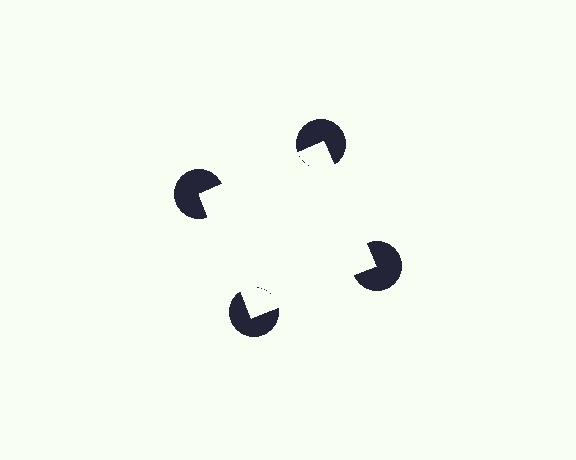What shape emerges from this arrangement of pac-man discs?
An illusory square — its edges are inferred from the aligned wedge cuts in the pac-man discs, not physically drawn.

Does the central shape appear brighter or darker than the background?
It typically appears slightly brighter than the background, even though no actual brightness change is drawn.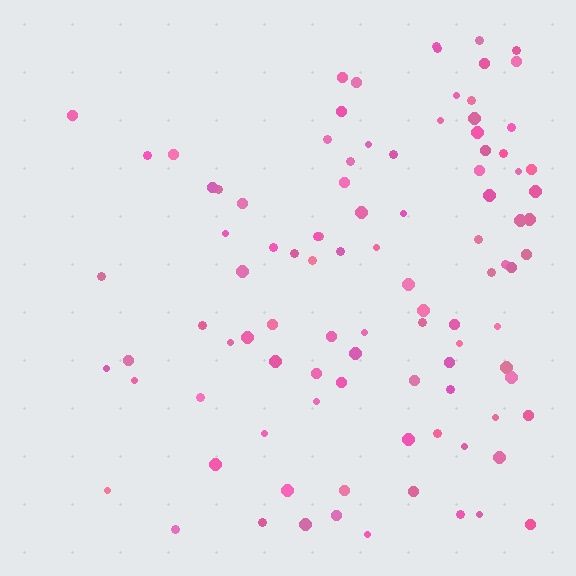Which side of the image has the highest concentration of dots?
The right.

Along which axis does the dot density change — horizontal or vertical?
Horizontal.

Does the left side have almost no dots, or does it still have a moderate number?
Still a moderate number, just noticeably fewer than the right.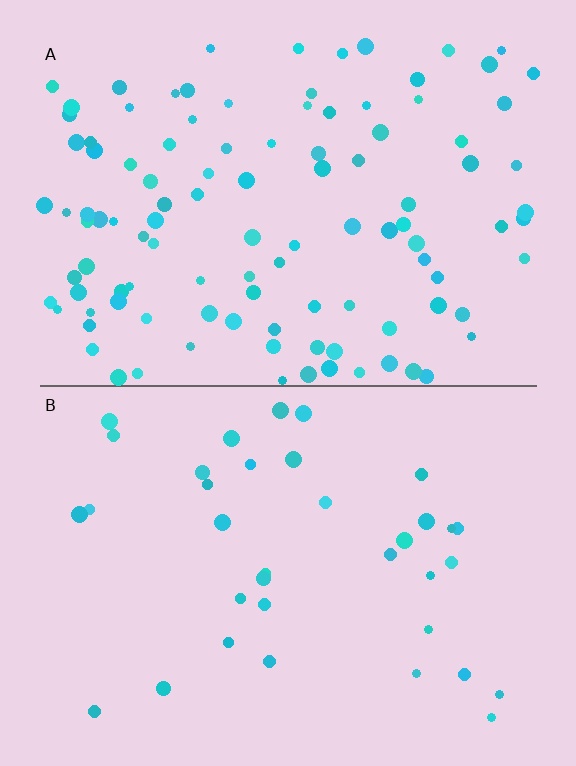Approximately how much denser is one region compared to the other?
Approximately 3.0× — region A over region B.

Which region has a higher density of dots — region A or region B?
A (the top).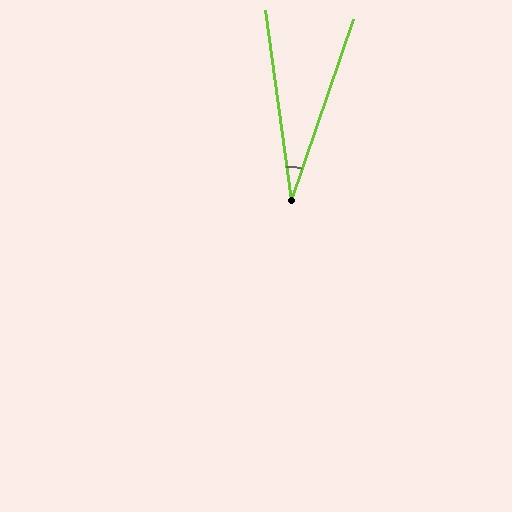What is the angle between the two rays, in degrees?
Approximately 27 degrees.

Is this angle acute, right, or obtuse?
It is acute.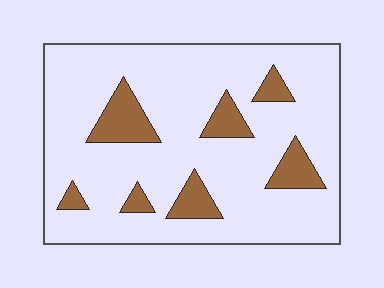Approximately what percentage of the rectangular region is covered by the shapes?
Approximately 15%.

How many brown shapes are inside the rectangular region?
7.